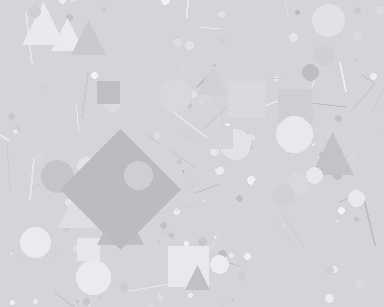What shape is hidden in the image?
A diamond is hidden in the image.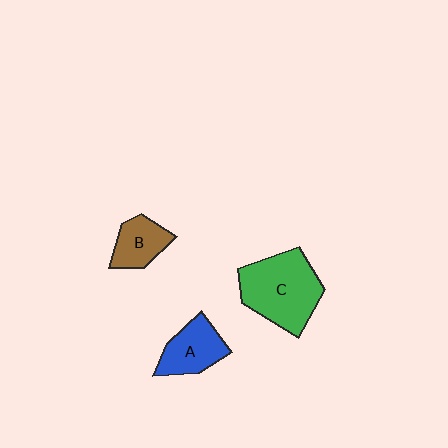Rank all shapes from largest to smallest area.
From largest to smallest: C (green), A (blue), B (brown).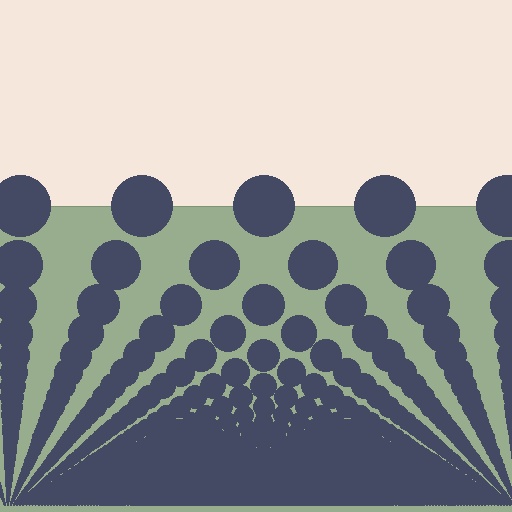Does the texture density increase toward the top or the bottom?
Density increases toward the bottom.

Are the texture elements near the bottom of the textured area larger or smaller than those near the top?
Smaller. The gradient is inverted — elements near the bottom are smaller and denser.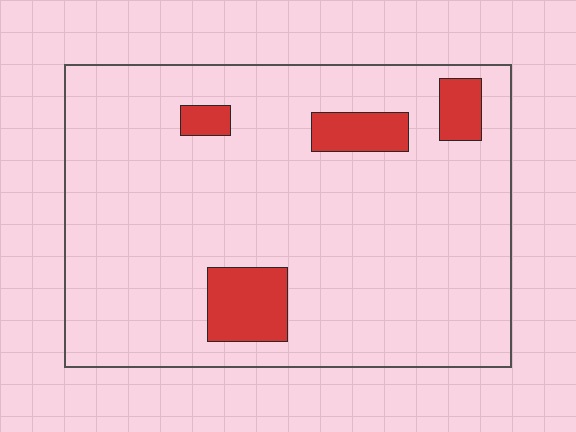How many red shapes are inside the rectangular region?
4.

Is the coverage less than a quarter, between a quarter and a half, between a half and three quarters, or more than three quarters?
Less than a quarter.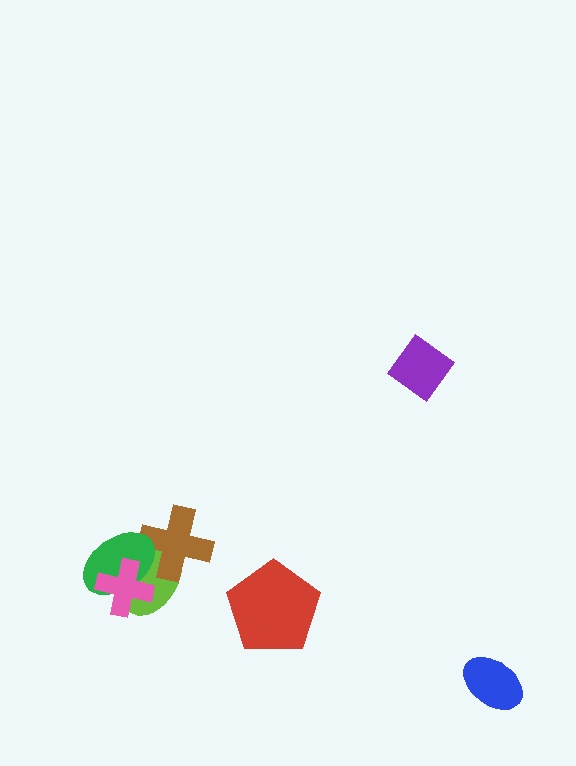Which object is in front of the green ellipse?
The pink cross is in front of the green ellipse.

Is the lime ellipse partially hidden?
Yes, it is partially covered by another shape.